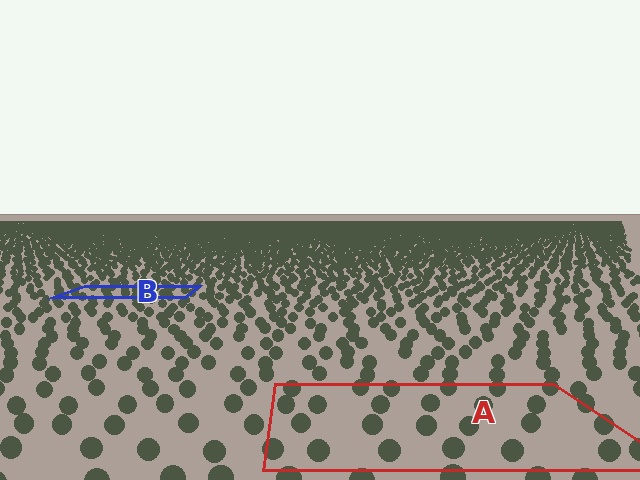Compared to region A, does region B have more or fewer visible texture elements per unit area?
Region B has more texture elements per unit area — they are packed more densely because it is farther away.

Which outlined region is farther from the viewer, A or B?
Region B is farther from the viewer — the texture elements inside it appear smaller and more densely packed.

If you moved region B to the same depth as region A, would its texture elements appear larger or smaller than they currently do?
They would appear larger. At a closer depth, the same texture elements are projected at a bigger on-screen size.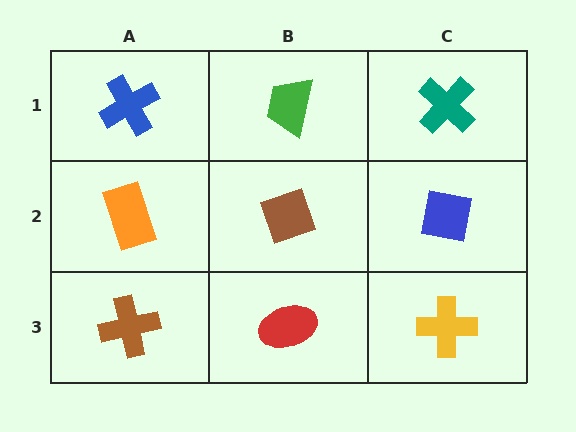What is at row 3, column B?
A red ellipse.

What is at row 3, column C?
A yellow cross.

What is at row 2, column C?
A blue square.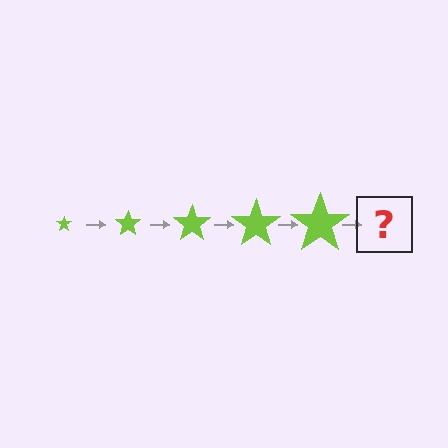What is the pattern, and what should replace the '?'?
The pattern is that the star gets progressively larger each step. The '?' should be a lime star, larger than the previous one.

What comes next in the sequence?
The next element should be a lime star, larger than the previous one.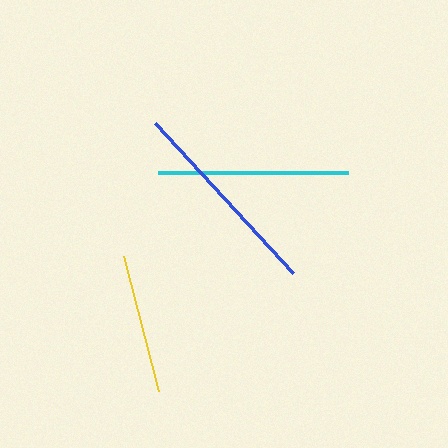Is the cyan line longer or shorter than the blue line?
The blue line is longer than the cyan line.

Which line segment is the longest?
The blue line is the longest at approximately 204 pixels.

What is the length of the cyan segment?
The cyan segment is approximately 189 pixels long.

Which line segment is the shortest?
The yellow line is the shortest at approximately 139 pixels.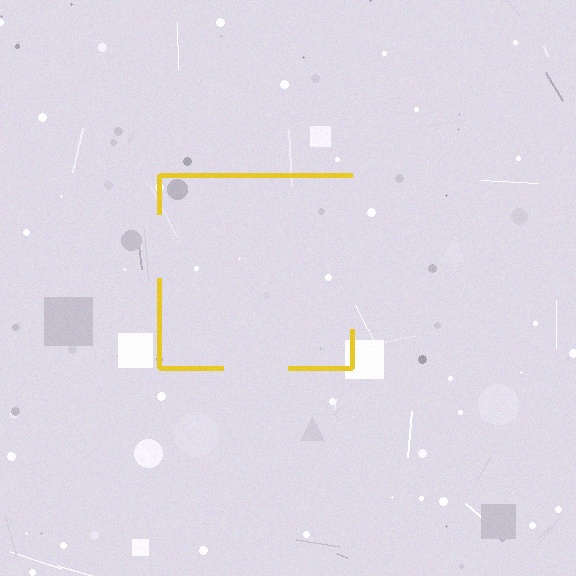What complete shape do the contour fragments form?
The contour fragments form a square.